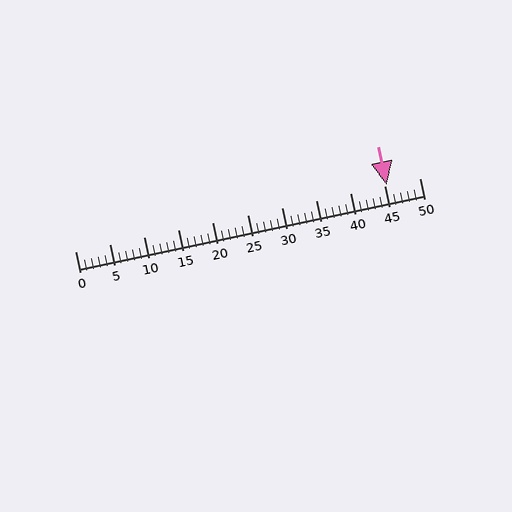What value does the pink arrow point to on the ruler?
The pink arrow points to approximately 45.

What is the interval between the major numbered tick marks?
The major tick marks are spaced 5 units apart.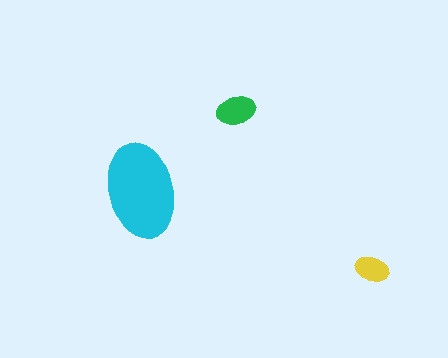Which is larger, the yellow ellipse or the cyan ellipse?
The cyan one.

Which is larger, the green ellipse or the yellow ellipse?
The green one.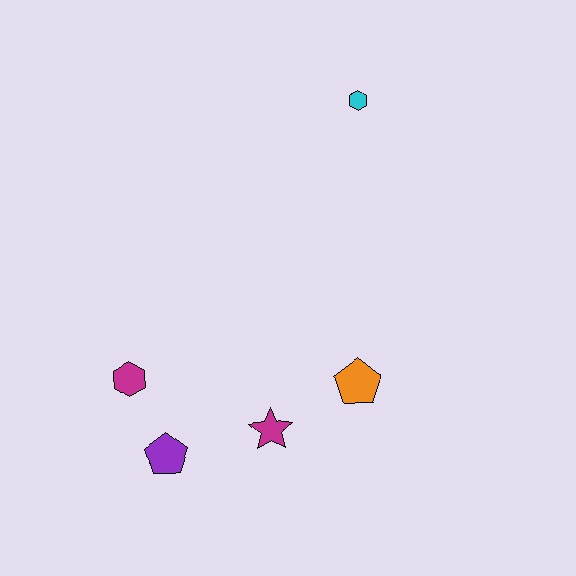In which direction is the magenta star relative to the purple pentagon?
The magenta star is to the right of the purple pentagon.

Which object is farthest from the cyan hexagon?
The purple pentagon is farthest from the cyan hexagon.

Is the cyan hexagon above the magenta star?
Yes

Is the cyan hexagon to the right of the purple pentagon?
Yes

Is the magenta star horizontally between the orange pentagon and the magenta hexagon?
Yes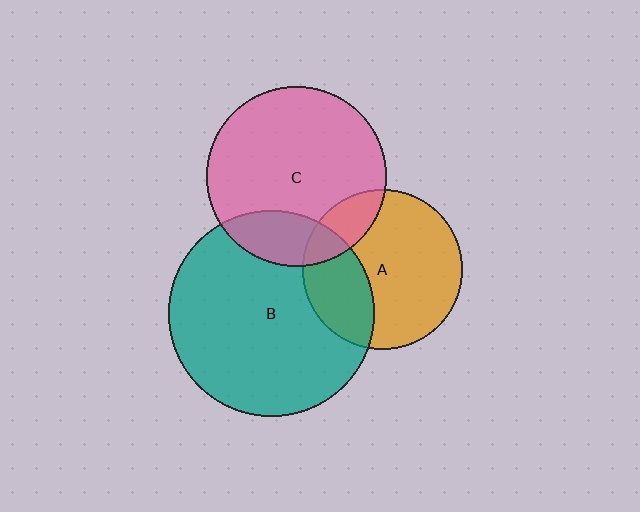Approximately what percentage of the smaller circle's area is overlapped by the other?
Approximately 30%.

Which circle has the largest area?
Circle B (teal).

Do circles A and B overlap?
Yes.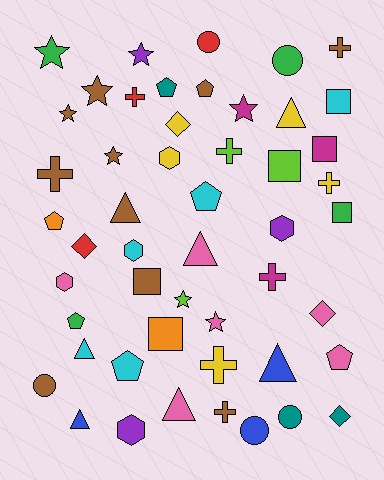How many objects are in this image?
There are 50 objects.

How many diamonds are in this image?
There are 4 diamonds.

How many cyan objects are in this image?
There are 5 cyan objects.